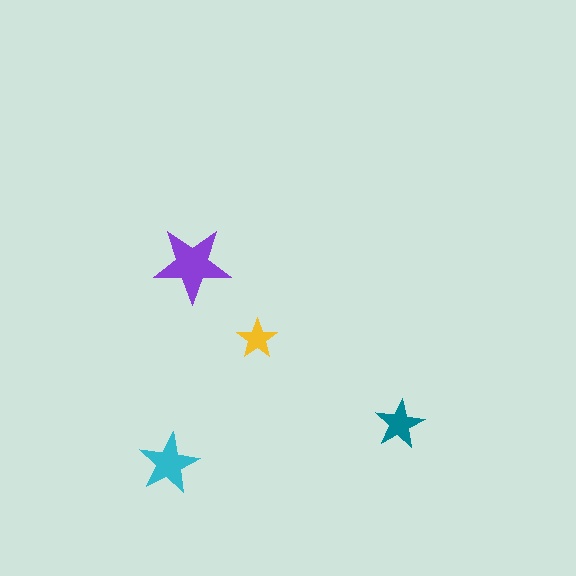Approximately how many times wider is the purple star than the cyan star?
About 1.5 times wider.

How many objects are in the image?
There are 4 objects in the image.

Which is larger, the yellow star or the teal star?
The teal one.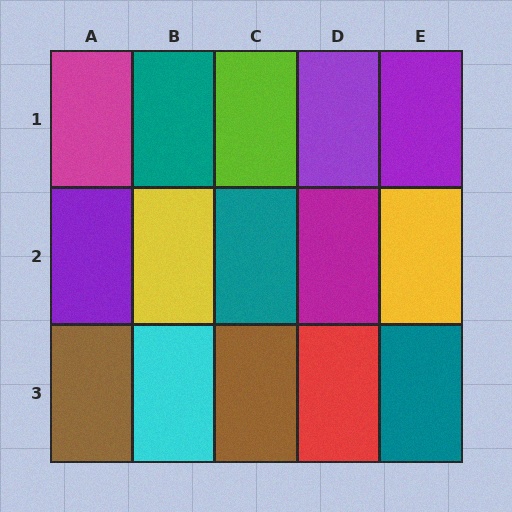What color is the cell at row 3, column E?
Teal.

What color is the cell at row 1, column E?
Purple.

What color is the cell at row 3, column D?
Red.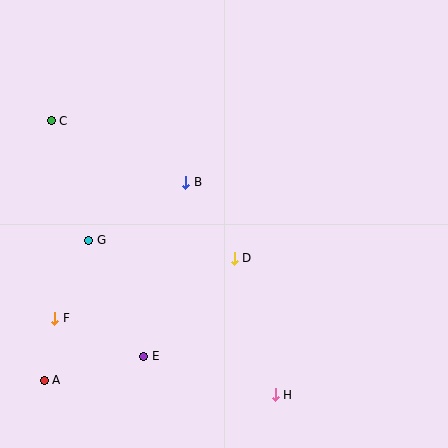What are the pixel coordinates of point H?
Point H is at (275, 395).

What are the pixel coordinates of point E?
Point E is at (144, 356).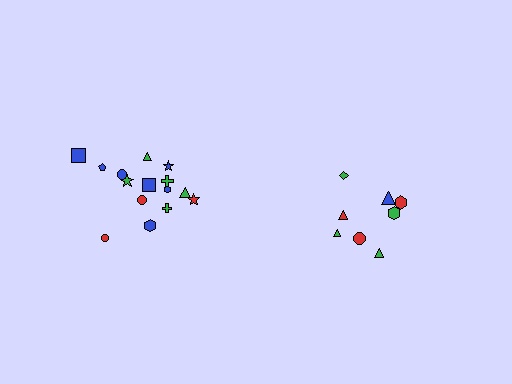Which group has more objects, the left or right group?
The left group.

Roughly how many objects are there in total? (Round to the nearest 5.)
Roughly 25 objects in total.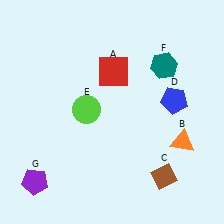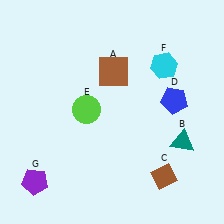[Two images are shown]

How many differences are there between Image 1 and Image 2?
There are 3 differences between the two images.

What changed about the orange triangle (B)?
In Image 1, B is orange. In Image 2, it changed to teal.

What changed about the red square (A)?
In Image 1, A is red. In Image 2, it changed to brown.